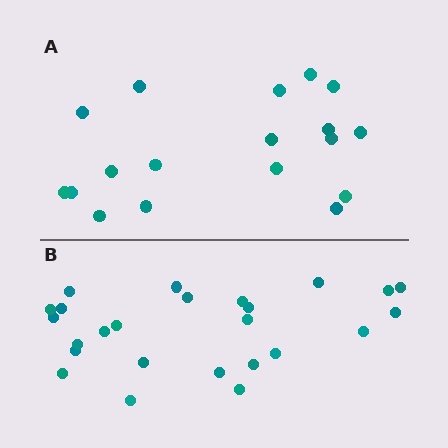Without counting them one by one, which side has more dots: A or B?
Region B (the bottom region) has more dots.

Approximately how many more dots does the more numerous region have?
Region B has roughly 8 or so more dots than region A.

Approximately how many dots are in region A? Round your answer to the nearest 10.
About 20 dots. (The exact count is 18, which rounds to 20.)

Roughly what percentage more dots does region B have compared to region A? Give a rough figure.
About 40% more.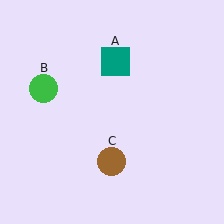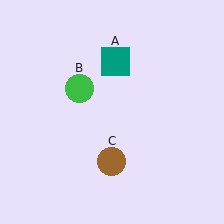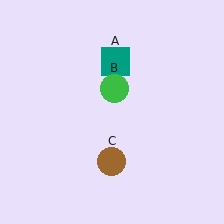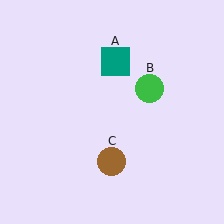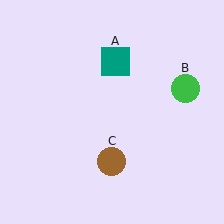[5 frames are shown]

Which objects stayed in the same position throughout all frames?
Teal square (object A) and brown circle (object C) remained stationary.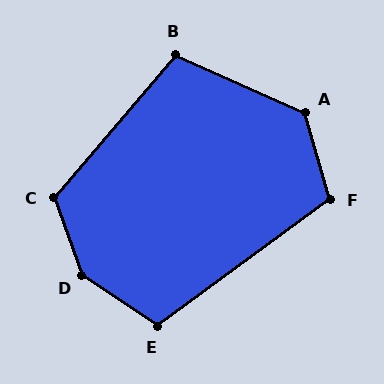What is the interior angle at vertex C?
Approximately 120 degrees (obtuse).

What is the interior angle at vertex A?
Approximately 130 degrees (obtuse).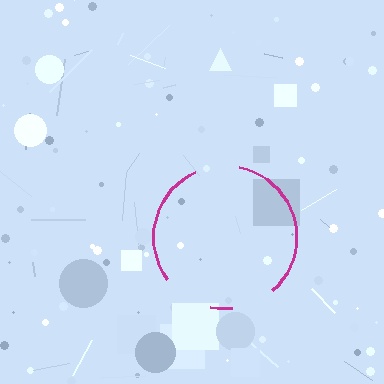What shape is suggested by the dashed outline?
The dashed outline suggests a circle.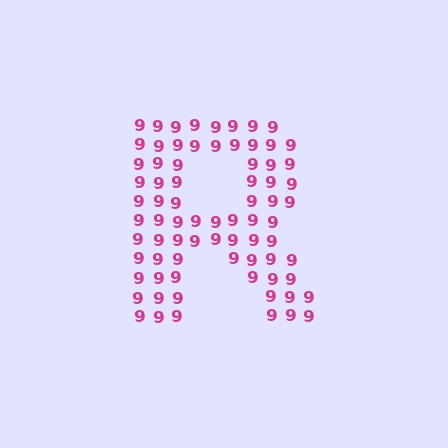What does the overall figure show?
The overall figure shows the letter R.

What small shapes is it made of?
It is made of small digit 9's.